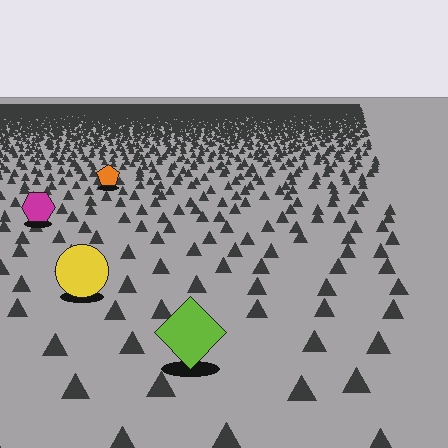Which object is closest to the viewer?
The lime diamond is closest. The texture marks near it are larger and more spread out.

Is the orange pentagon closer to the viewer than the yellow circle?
No. The yellow circle is closer — you can tell from the texture gradient: the ground texture is coarser near it.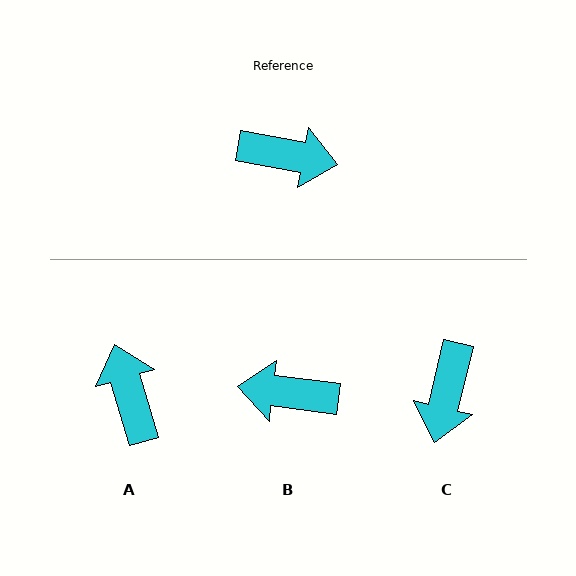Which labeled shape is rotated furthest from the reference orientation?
B, about 176 degrees away.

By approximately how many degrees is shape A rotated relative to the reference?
Approximately 118 degrees counter-clockwise.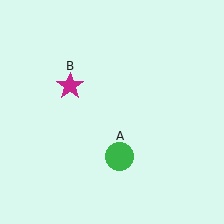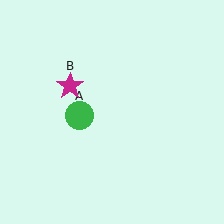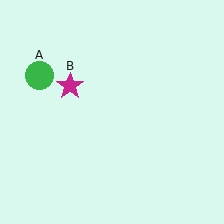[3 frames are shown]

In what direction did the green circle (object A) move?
The green circle (object A) moved up and to the left.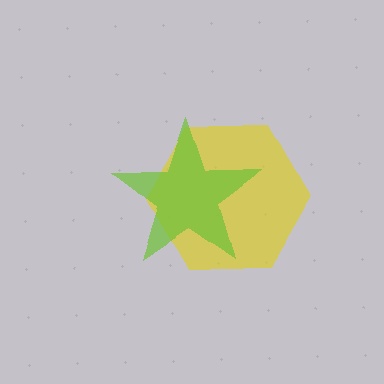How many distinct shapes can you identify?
There are 2 distinct shapes: a yellow hexagon, a lime star.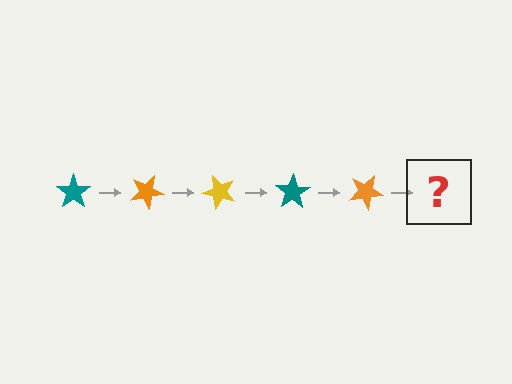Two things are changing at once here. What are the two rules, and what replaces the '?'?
The two rules are that it rotates 25 degrees each step and the color cycles through teal, orange, and yellow. The '?' should be a yellow star, rotated 125 degrees from the start.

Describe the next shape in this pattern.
It should be a yellow star, rotated 125 degrees from the start.